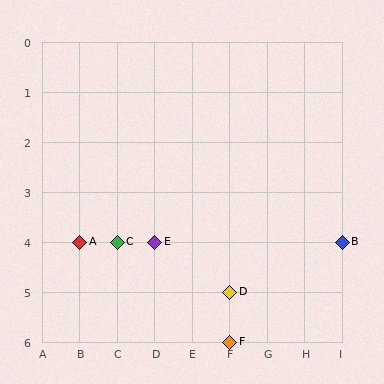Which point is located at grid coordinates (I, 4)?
Point B is at (I, 4).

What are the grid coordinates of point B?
Point B is at grid coordinates (I, 4).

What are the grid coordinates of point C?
Point C is at grid coordinates (C, 4).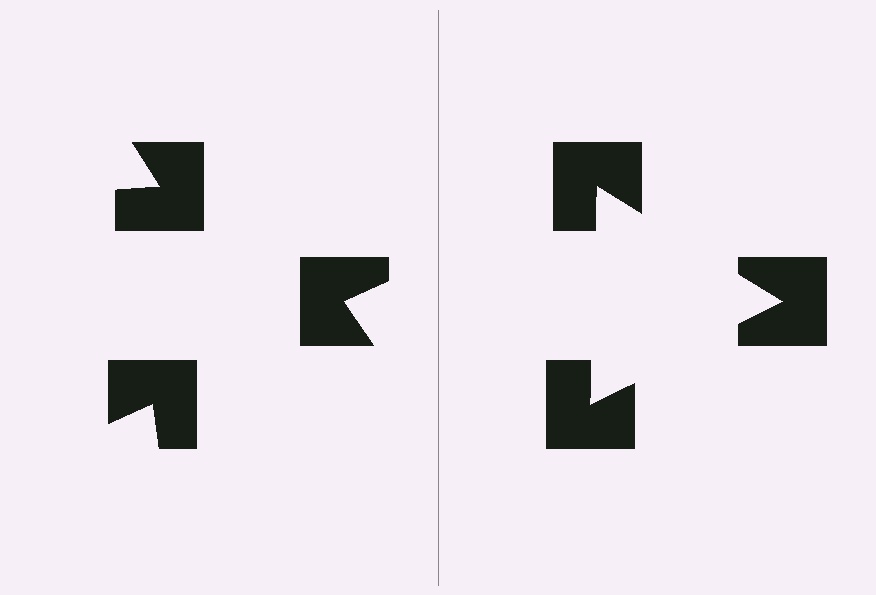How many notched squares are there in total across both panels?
6 — 3 on each side.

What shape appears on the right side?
An illusory triangle.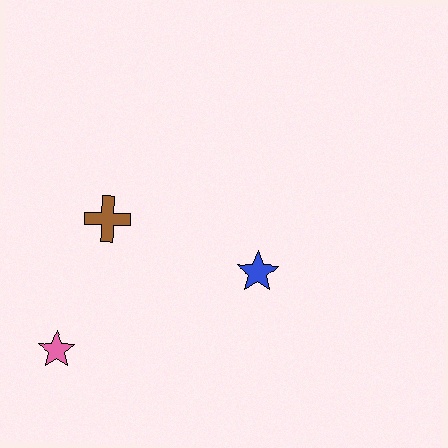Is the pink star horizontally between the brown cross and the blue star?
No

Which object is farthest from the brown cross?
The blue star is farthest from the brown cross.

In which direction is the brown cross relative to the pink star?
The brown cross is above the pink star.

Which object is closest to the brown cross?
The pink star is closest to the brown cross.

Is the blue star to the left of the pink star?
No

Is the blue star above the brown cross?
No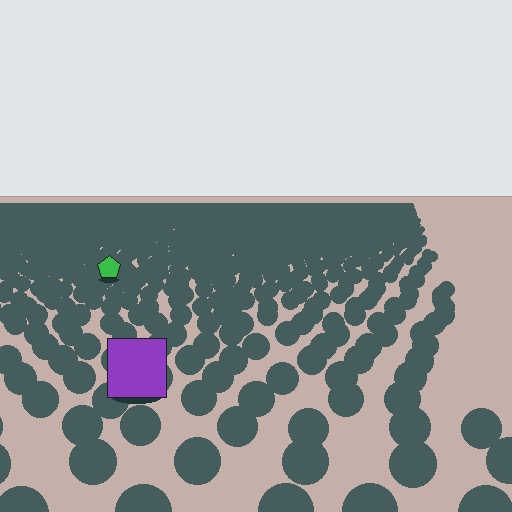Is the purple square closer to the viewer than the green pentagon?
Yes. The purple square is closer — you can tell from the texture gradient: the ground texture is coarser near it.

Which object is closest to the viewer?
The purple square is closest. The texture marks near it are larger and more spread out.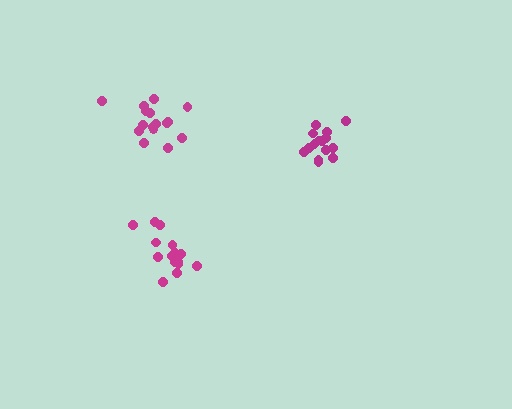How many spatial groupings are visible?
There are 3 spatial groupings.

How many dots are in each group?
Group 1: 16 dots, Group 2: 15 dots, Group 3: 16 dots (47 total).